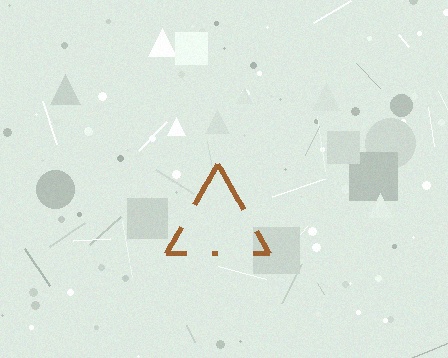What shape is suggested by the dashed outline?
The dashed outline suggests a triangle.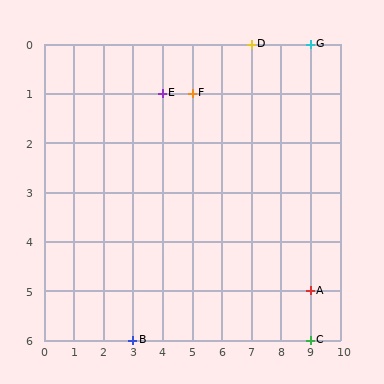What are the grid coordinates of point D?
Point D is at grid coordinates (7, 0).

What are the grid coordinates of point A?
Point A is at grid coordinates (9, 5).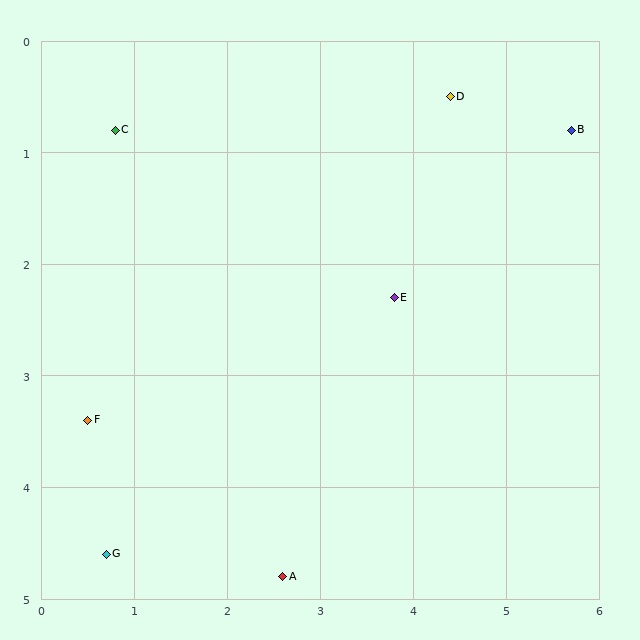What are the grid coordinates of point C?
Point C is at approximately (0.8, 0.8).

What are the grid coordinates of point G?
Point G is at approximately (0.7, 4.6).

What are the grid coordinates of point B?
Point B is at approximately (5.7, 0.8).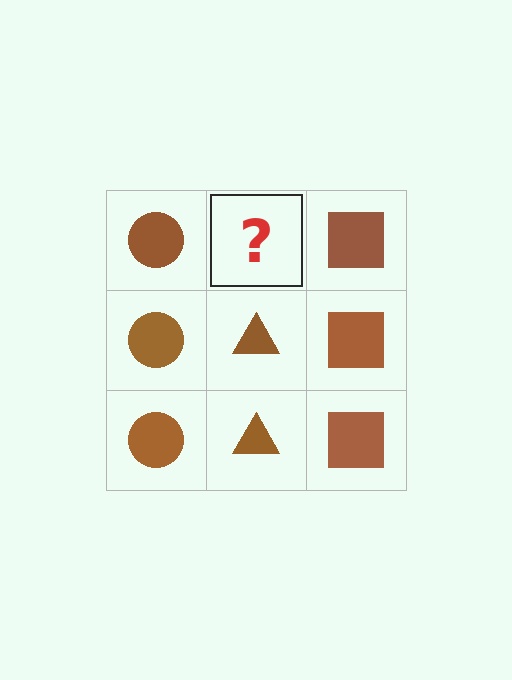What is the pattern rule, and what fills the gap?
The rule is that each column has a consistent shape. The gap should be filled with a brown triangle.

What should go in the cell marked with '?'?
The missing cell should contain a brown triangle.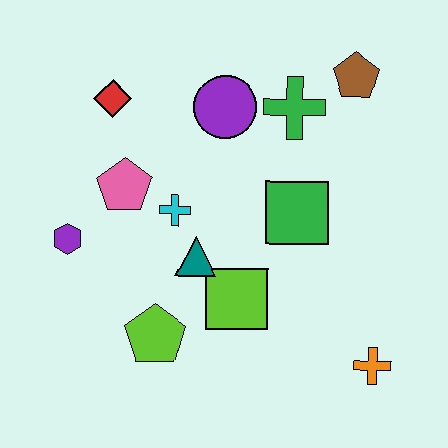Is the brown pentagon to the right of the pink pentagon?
Yes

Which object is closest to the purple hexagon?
The pink pentagon is closest to the purple hexagon.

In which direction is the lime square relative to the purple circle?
The lime square is below the purple circle.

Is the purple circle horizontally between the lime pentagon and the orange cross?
Yes